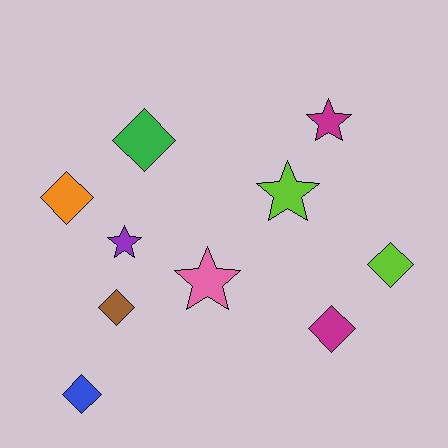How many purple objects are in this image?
There is 1 purple object.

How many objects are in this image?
There are 10 objects.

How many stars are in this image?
There are 4 stars.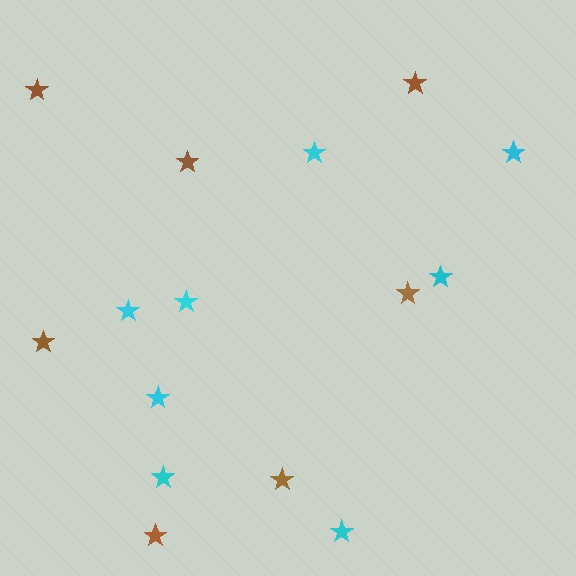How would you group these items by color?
There are 2 groups: one group of cyan stars (8) and one group of brown stars (7).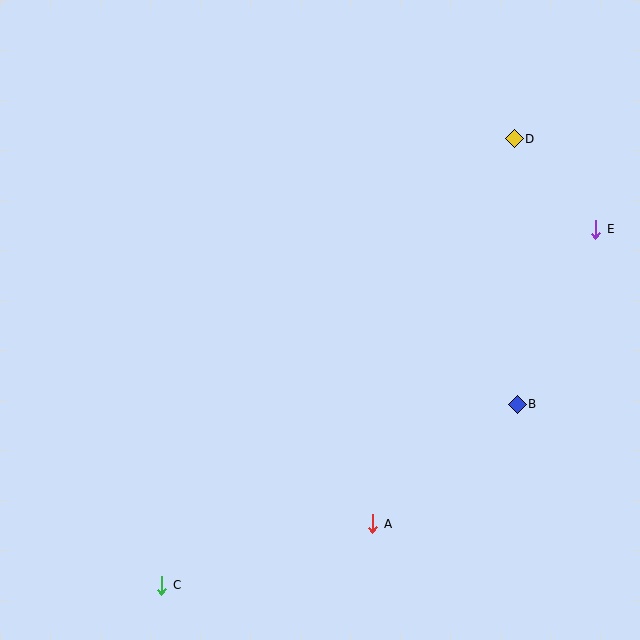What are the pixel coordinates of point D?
Point D is at (514, 139).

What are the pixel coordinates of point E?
Point E is at (596, 229).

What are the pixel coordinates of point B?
Point B is at (517, 404).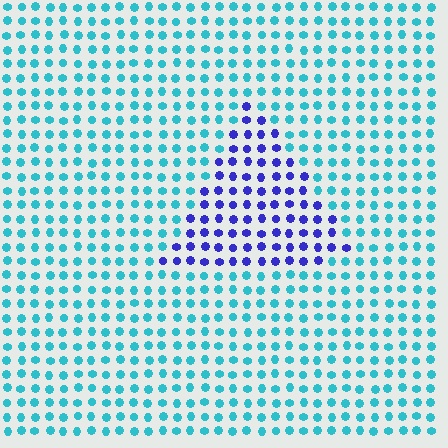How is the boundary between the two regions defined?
The boundary is defined purely by a slight shift in hue (about 59 degrees). Spacing, size, and orientation are identical on both sides.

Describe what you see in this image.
The image is filled with small cyan elements in a uniform arrangement. A triangle-shaped region is visible where the elements are tinted to a slightly different hue, forming a subtle color boundary.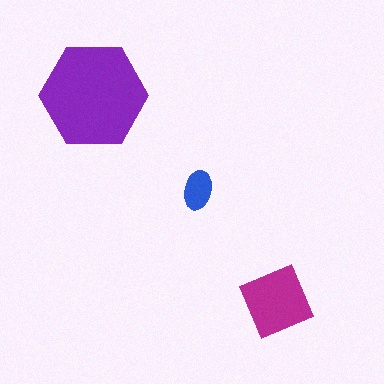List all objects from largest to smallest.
The purple hexagon, the magenta diamond, the blue ellipse.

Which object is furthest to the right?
The magenta diamond is rightmost.